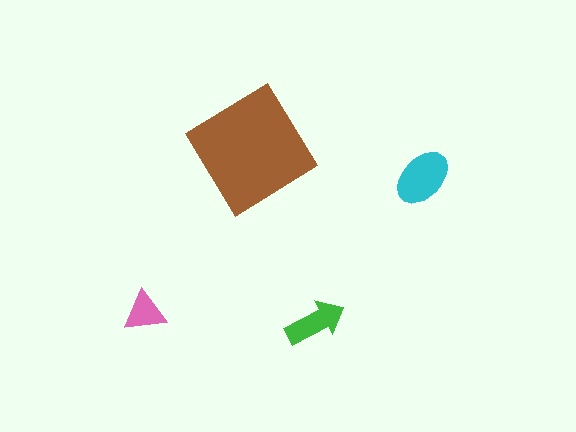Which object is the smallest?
The pink triangle.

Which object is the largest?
The brown diamond.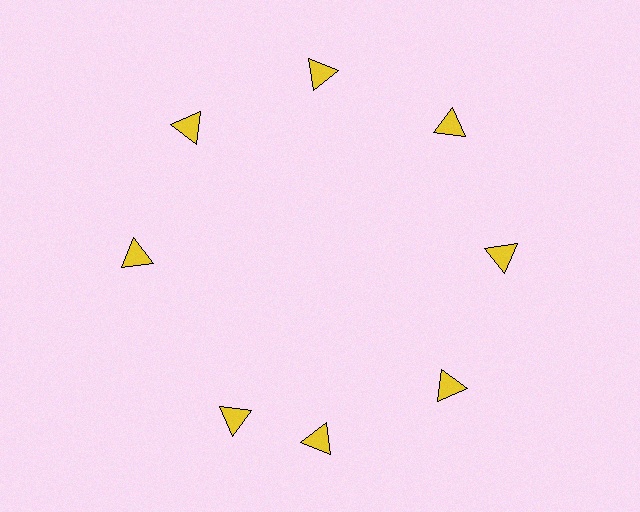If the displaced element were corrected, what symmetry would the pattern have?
It would have 8-fold rotational symmetry — the pattern would map onto itself every 45 degrees.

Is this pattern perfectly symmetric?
No. The 8 yellow triangles are arranged in a ring, but one element near the 8 o'clock position is rotated out of alignment along the ring, breaking the 8-fold rotational symmetry.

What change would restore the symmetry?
The symmetry would be restored by rotating it back into even spacing with its neighbors so that all 8 triangles sit at equal angles and equal distance from the center.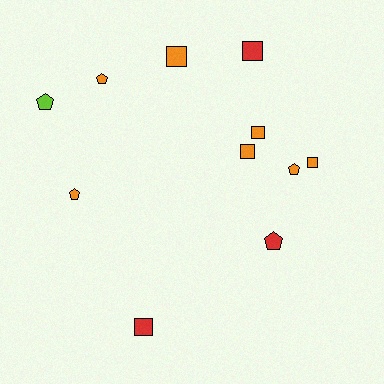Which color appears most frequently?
Orange, with 7 objects.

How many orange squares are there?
There are 4 orange squares.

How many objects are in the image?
There are 11 objects.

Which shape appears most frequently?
Square, with 6 objects.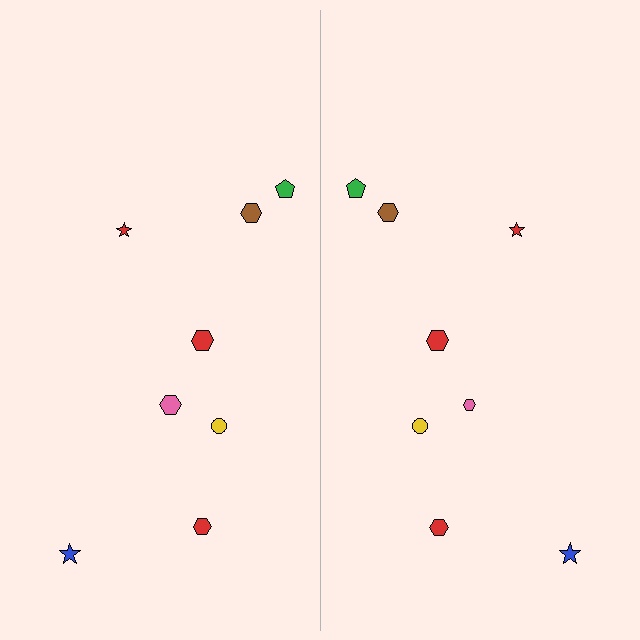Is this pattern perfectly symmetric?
No, the pattern is not perfectly symmetric. The pink hexagon on the right side has a different size than its mirror counterpart.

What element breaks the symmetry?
The pink hexagon on the right side has a different size than its mirror counterpart.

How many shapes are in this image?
There are 16 shapes in this image.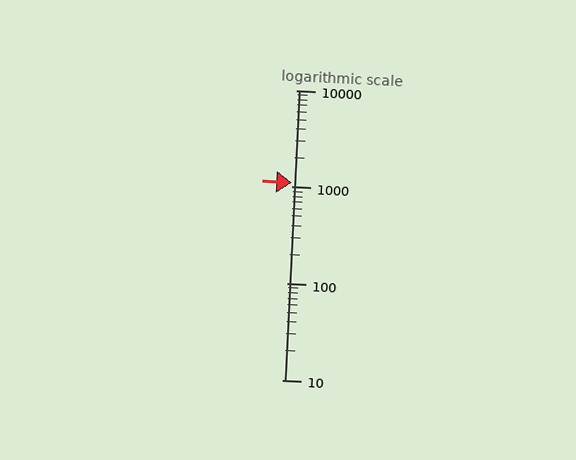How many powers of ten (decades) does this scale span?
The scale spans 3 decades, from 10 to 10000.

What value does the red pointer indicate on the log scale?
The pointer indicates approximately 1100.